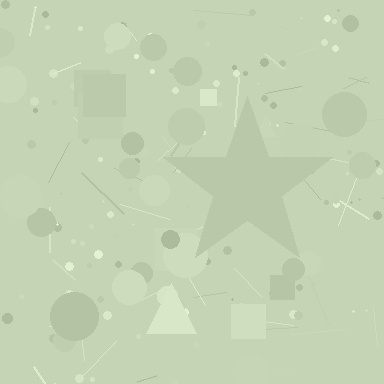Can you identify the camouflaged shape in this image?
The camouflaged shape is a star.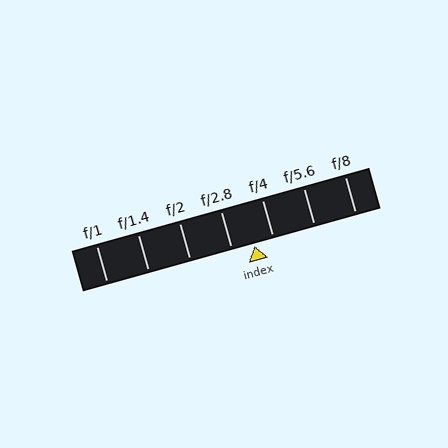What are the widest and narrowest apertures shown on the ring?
The widest aperture shown is f/1 and the narrowest is f/8.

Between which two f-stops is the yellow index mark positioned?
The index mark is between f/2.8 and f/4.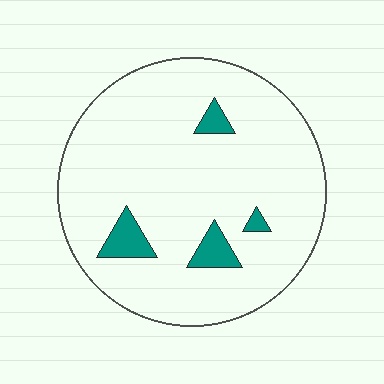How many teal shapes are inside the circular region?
4.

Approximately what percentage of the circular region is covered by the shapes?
Approximately 10%.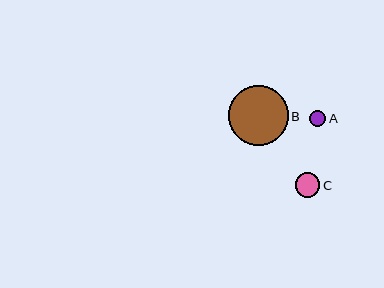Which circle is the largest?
Circle B is the largest with a size of approximately 60 pixels.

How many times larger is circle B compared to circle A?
Circle B is approximately 3.8 times the size of circle A.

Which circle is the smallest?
Circle A is the smallest with a size of approximately 16 pixels.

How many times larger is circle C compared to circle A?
Circle C is approximately 1.5 times the size of circle A.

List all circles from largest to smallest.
From largest to smallest: B, C, A.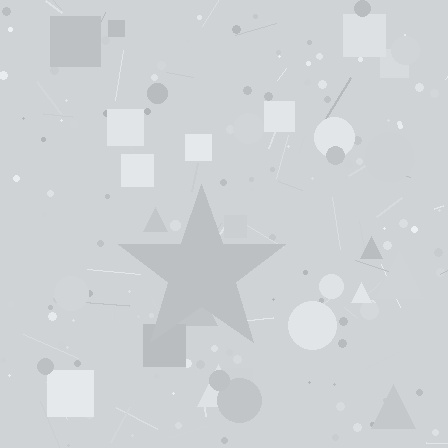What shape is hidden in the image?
A star is hidden in the image.